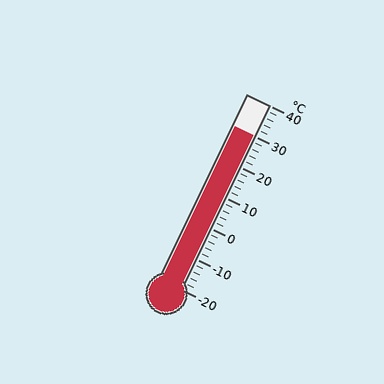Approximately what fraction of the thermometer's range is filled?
The thermometer is filled to approximately 85% of its range.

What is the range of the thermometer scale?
The thermometer scale ranges from -20°C to 40°C.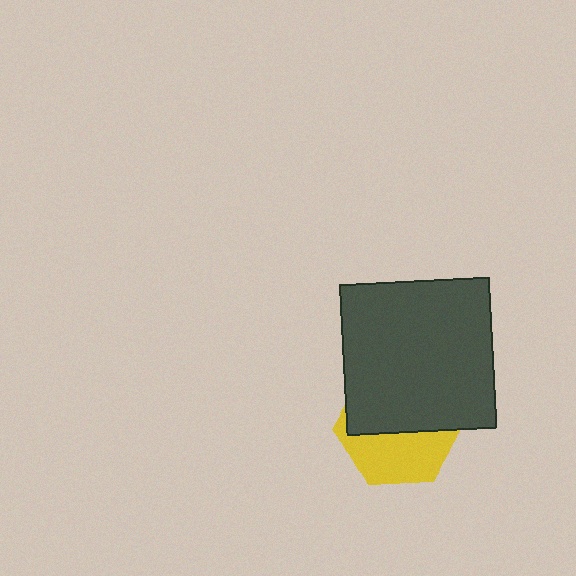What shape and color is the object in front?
The object in front is a dark gray square.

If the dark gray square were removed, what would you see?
You would see the complete yellow hexagon.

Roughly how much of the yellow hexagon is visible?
A small part of it is visible (roughly 44%).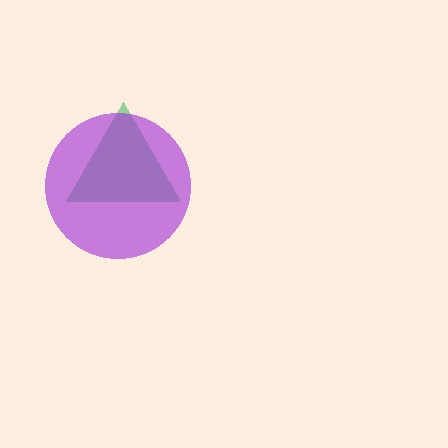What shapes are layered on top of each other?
The layered shapes are: a green triangle, a purple circle.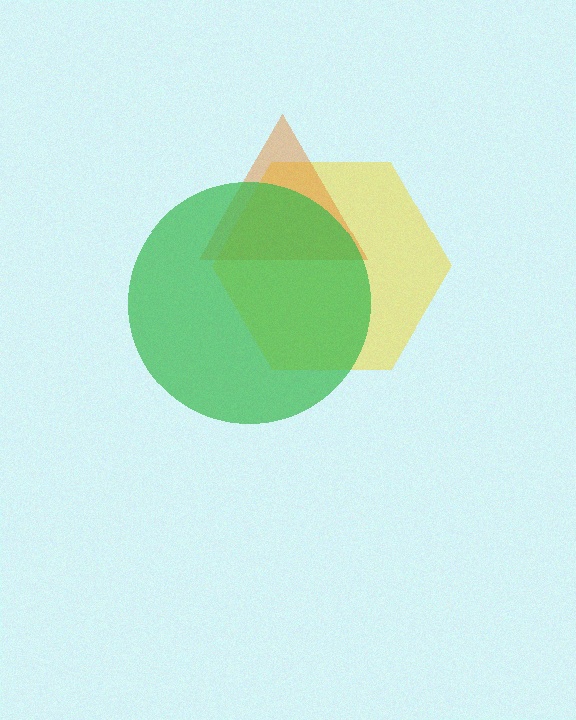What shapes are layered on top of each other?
The layered shapes are: a yellow hexagon, an orange triangle, a green circle.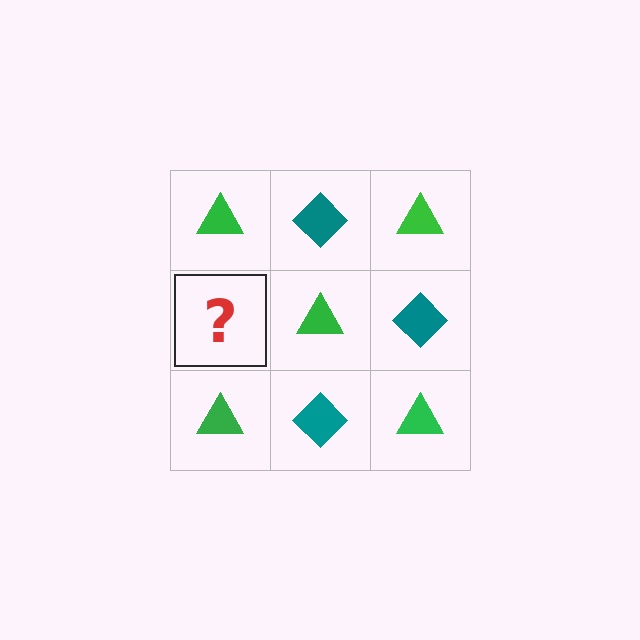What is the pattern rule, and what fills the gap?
The rule is that it alternates green triangle and teal diamond in a checkerboard pattern. The gap should be filled with a teal diamond.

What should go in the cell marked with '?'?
The missing cell should contain a teal diamond.